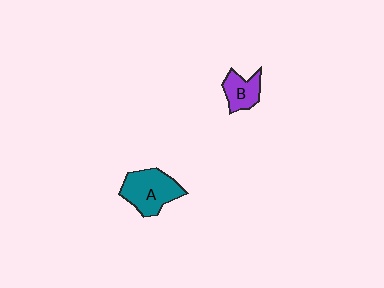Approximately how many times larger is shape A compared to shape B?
Approximately 1.7 times.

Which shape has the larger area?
Shape A (teal).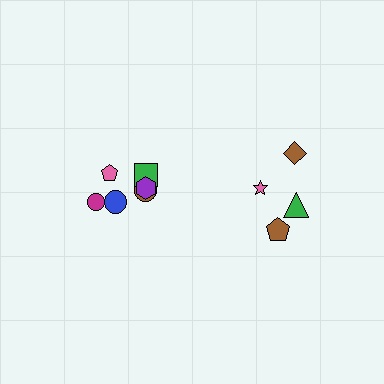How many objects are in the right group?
There are 4 objects.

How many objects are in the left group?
There are 6 objects.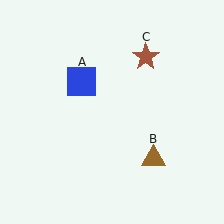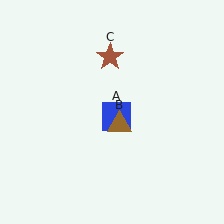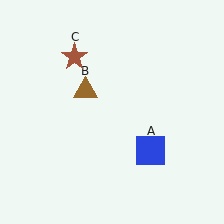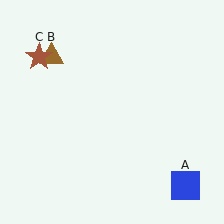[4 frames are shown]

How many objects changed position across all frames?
3 objects changed position: blue square (object A), brown triangle (object B), brown star (object C).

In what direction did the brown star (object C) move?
The brown star (object C) moved left.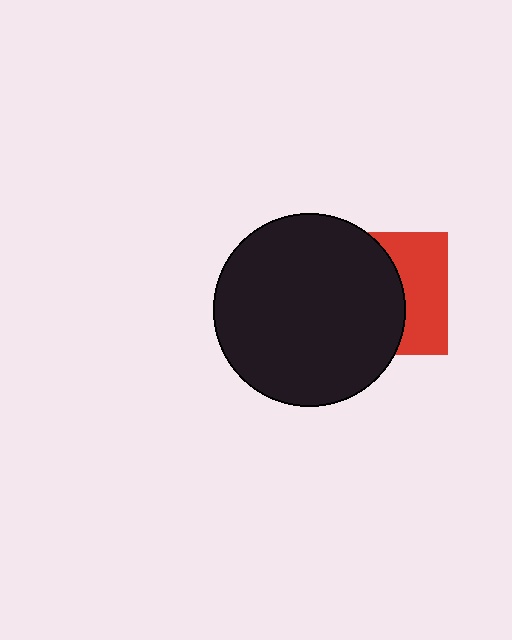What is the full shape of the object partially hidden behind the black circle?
The partially hidden object is a red square.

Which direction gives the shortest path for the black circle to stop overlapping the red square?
Moving left gives the shortest separation.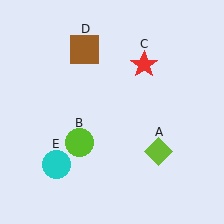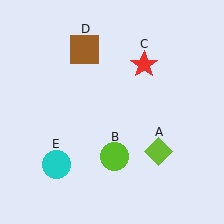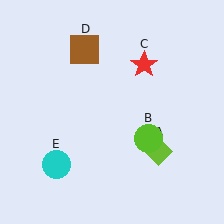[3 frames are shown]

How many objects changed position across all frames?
1 object changed position: lime circle (object B).